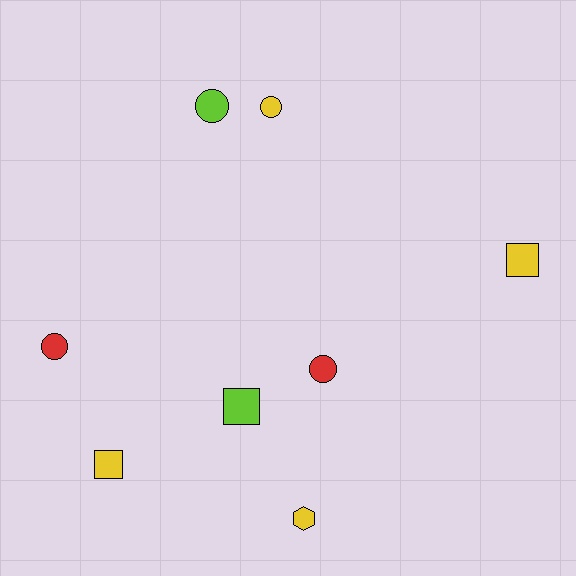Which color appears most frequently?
Yellow, with 4 objects.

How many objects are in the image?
There are 8 objects.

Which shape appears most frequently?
Circle, with 4 objects.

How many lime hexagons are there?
There are no lime hexagons.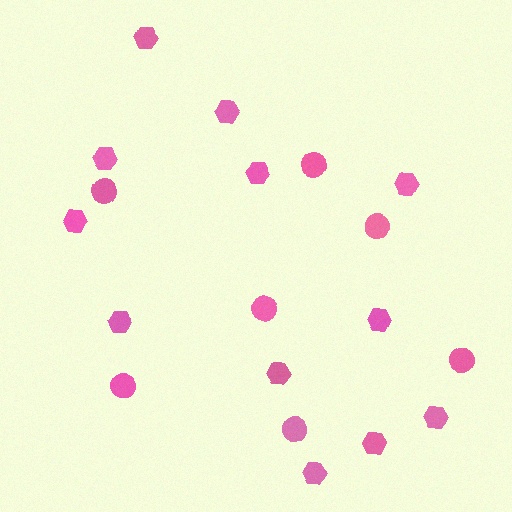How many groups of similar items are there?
There are 2 groups: one group of circles (7) and one group of hexagons (12).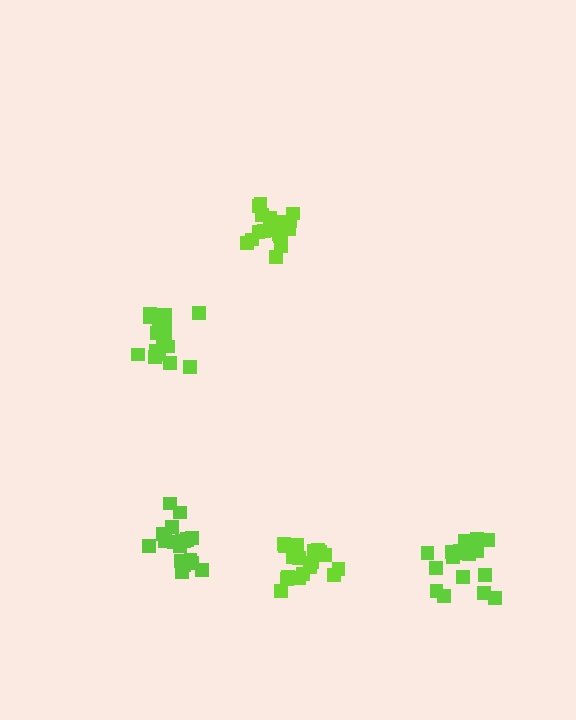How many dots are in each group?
Group 1: 20 dots, Group 2: 18 dots, Group 3: 18 dots, Group 4: 19 dots, Group 5: 20 dots (95 total).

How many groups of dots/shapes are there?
There are 5 groups.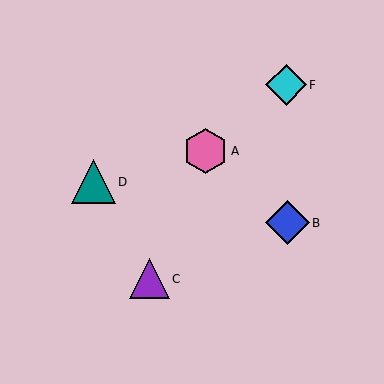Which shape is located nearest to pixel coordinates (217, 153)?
The pink hexagon (labeled A) at (206, 151) is nearest to that location.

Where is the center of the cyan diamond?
The center of the cyan diamond is at (286, 85).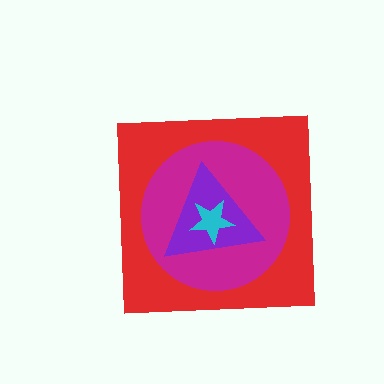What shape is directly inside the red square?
The magenta circle.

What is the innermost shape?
The cyan star.